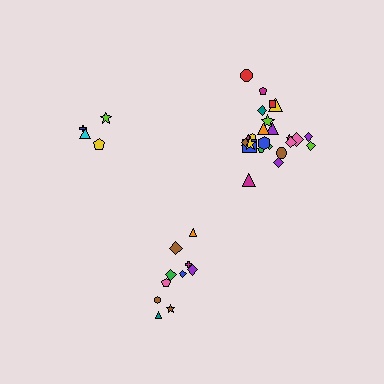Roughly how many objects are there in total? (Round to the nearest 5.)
Roughly 40 objects in total.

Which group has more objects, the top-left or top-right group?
The top-right group.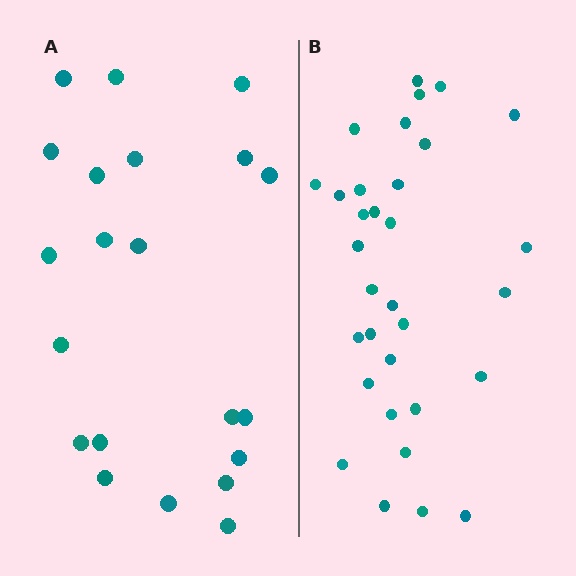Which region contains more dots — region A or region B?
Region B (the right region) has more dots.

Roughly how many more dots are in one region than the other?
Region B has roughly 12 or so more dots than region A.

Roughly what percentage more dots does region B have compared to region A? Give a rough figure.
About 50% more.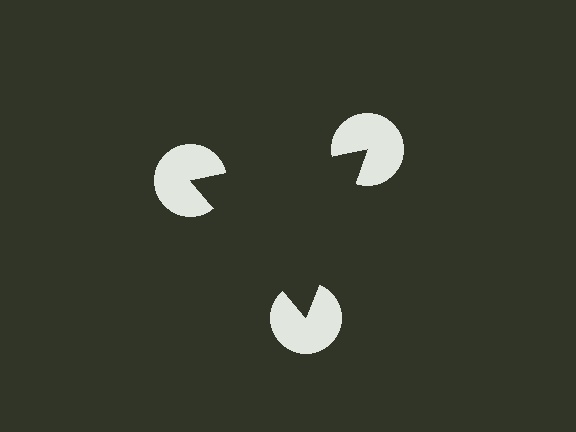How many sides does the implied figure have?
3 sides.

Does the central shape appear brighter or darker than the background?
It typically appears slightly darker than the background, even though no actual brightness change is drawn.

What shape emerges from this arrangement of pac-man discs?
An illusory triangle — its edges are inferred from the aligned wedge cuts in the pac-man discs, not physically drawn.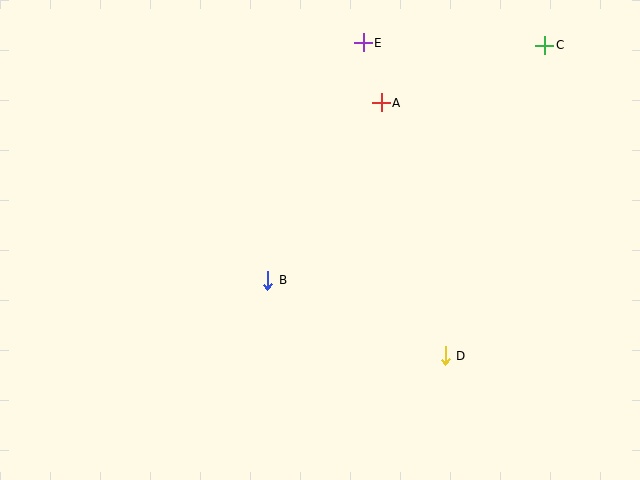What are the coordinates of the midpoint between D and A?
The midpoint between D and A is at (413, 229).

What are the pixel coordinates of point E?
Point E is at (363, 43).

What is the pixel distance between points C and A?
The distance between C and A is 173 pixels.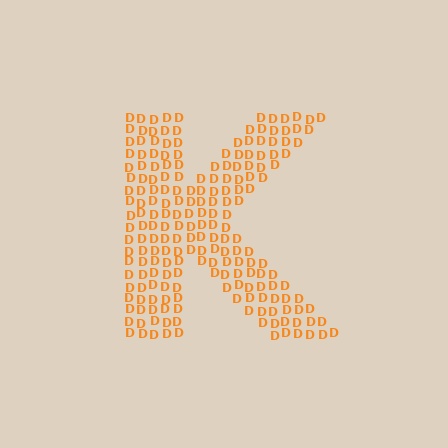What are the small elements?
The small elements are letter D's.